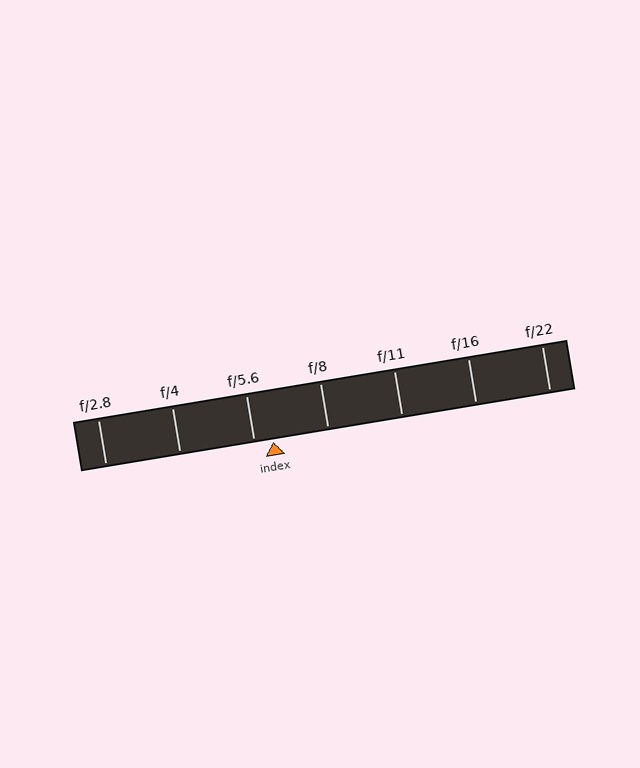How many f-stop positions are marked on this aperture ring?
There are 7 f-stop positions marked.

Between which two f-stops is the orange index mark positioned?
The index mark is between f/5.6 and f/8.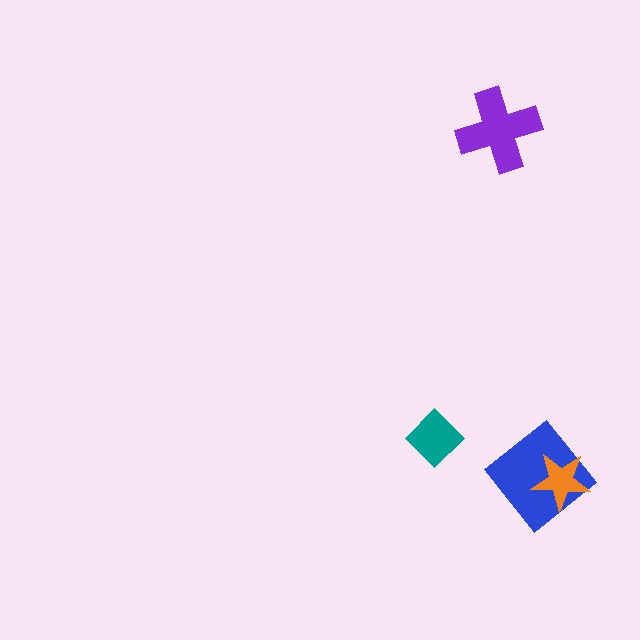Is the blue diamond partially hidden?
Yes, it is partially covered by another shape.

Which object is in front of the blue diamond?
The orange star is in front of the blue diamond.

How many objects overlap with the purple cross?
0 objects overlap with the purple cross.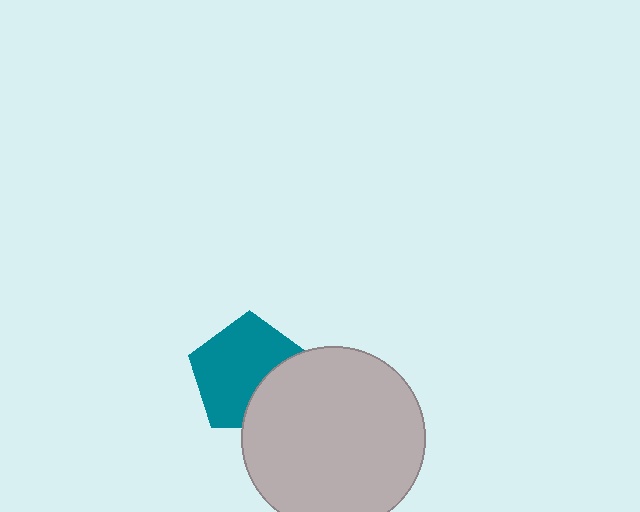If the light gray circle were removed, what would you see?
You would see the complete teal pentagon.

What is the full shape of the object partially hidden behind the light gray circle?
The partially hidden object is a teal pentagon.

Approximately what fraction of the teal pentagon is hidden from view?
Roughly 30% of the teal pentagon is hidden behind the light gray circle.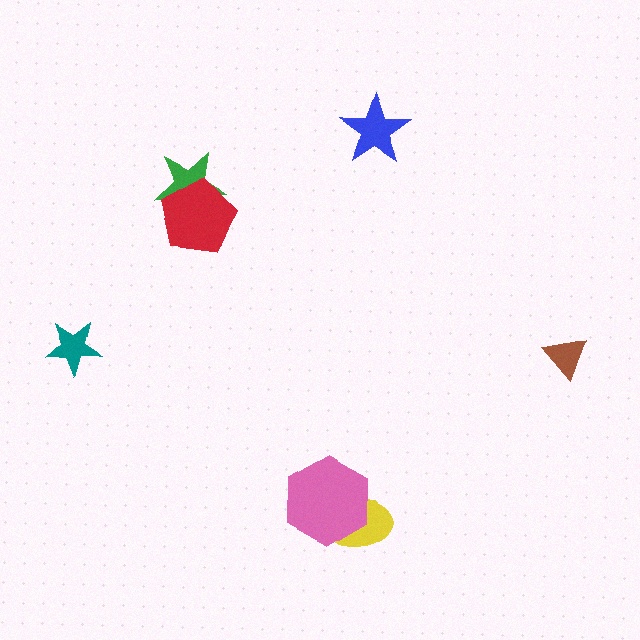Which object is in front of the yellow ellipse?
The pink hexagon is in front of the yellow ellipse.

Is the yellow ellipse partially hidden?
Yes, it is partially covered by another shape.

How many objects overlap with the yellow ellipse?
1 object overlaps with the yellow ellipse.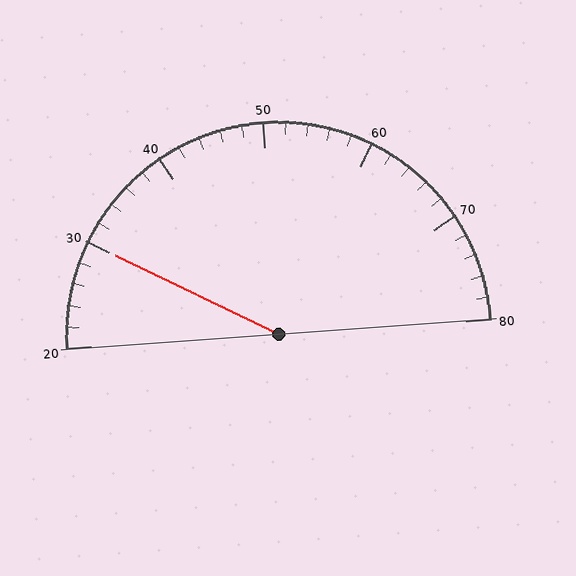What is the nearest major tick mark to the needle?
The nearest major tick mark is 30.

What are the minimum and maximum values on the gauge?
The gauge ranges from 20 to 80.